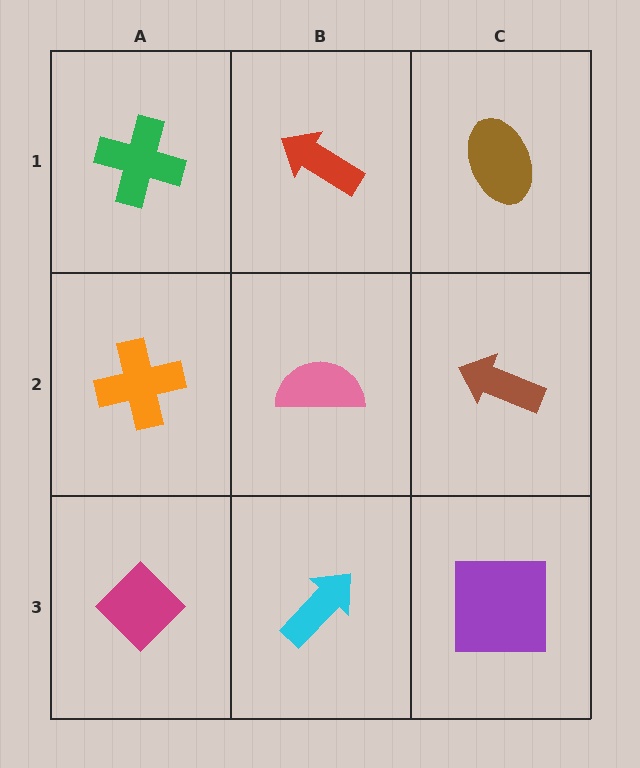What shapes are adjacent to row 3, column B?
A pink semicircle (row 2, column B), a magenta diamond (row 3, column A), a purple square (row 3, column C).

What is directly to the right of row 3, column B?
A purple square.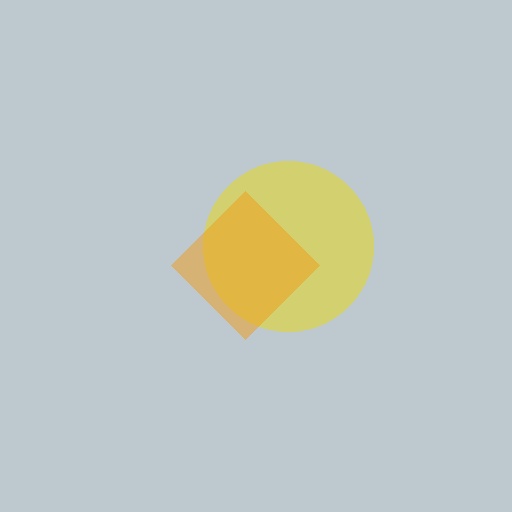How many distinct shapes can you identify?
There are 2 distinct shapes: a yellow circle, an orange diamond.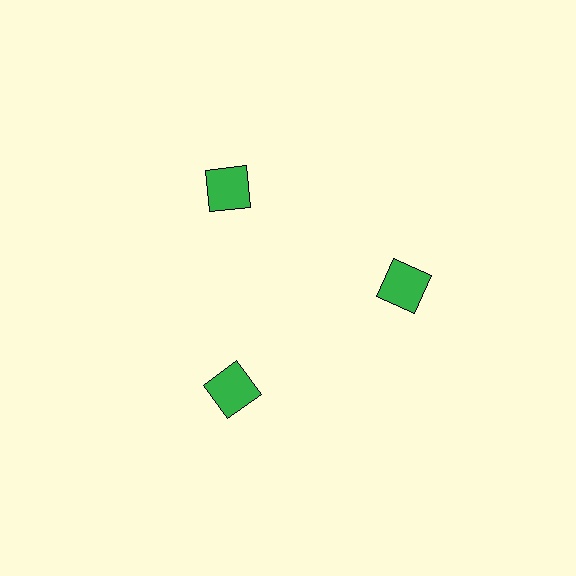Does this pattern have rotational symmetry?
Yes, this pattern has 3-fold rotational symmetry. It looks the same after rotating 120 degrees around the center.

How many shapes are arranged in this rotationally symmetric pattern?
There are 3 shapes, arranged in 3 groups of 1.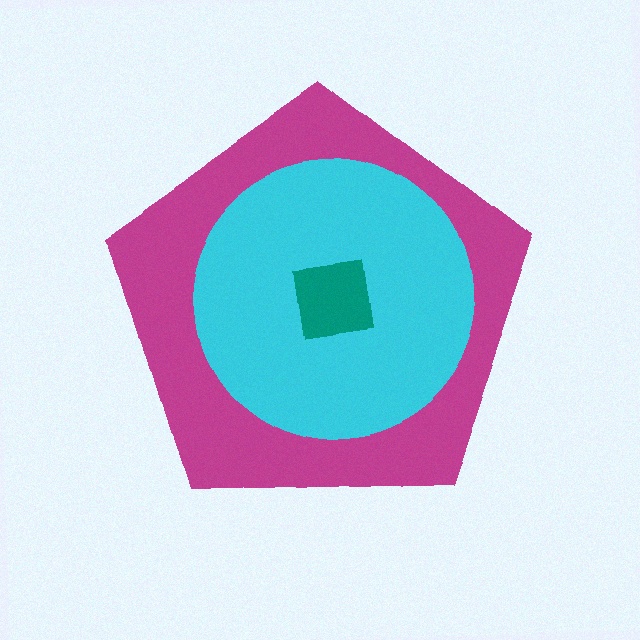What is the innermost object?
The teal square.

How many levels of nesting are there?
3.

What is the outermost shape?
The magenta pentagon.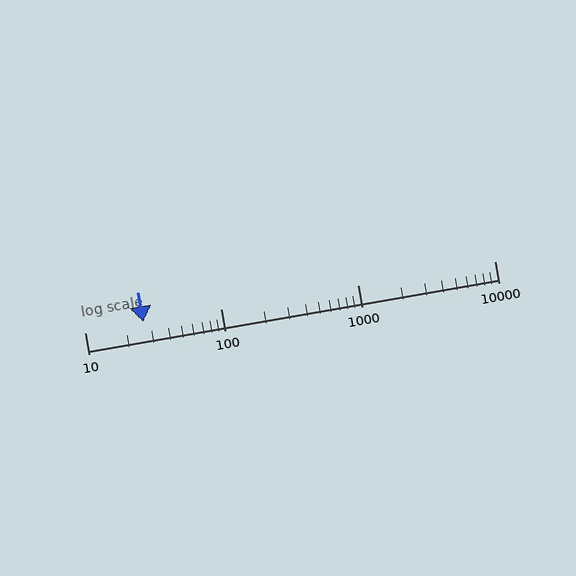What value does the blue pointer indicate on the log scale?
The pointer indicates approximately 27.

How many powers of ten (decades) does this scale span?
The scale spans 3 decades, from 10 to 10000.